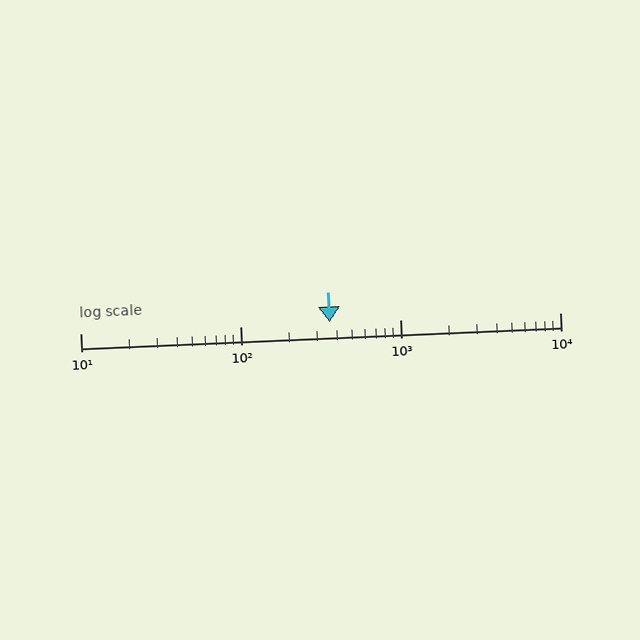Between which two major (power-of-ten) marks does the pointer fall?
The pointer is between 100 and 1000.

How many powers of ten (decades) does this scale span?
The scale spans 3 decades, from 10 to 10000.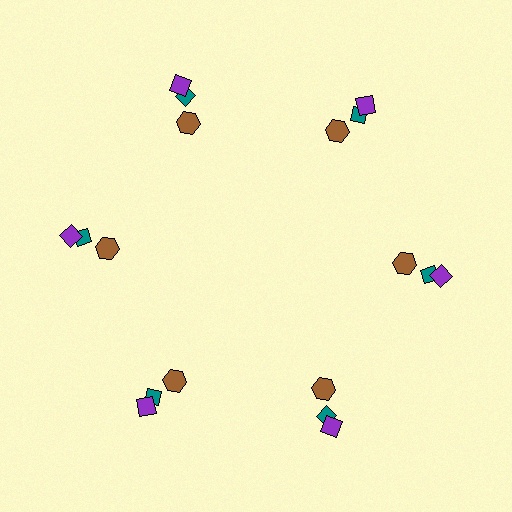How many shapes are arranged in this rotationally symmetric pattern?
There are 18 shapes, arranged in 6 groups of 3.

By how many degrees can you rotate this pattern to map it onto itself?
The pattern maps onto itself every 60 degrees of rotation.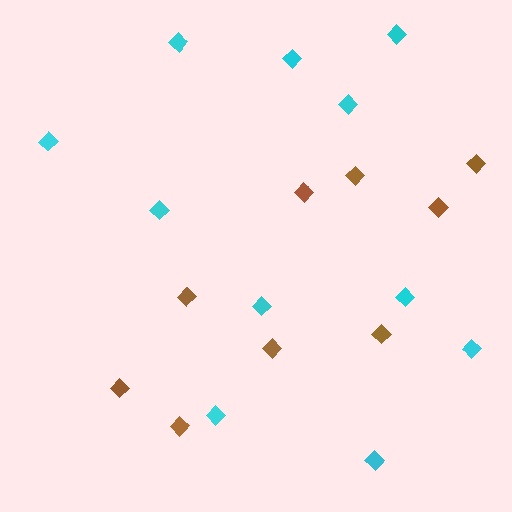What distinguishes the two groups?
There are 2 groups: one group of brown diamonds (9) and one group of cyan diamonds (11).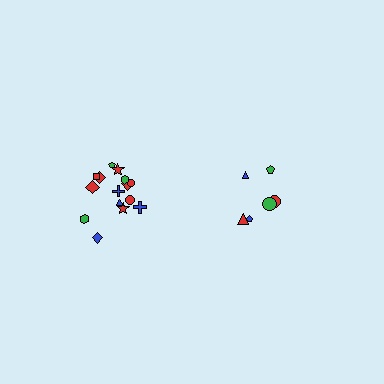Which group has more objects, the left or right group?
The left group.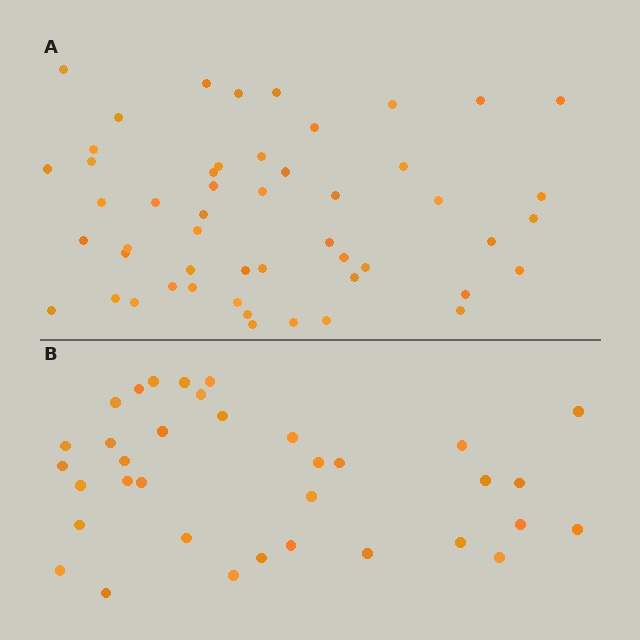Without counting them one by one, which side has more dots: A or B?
Region A (the top region) has more dots.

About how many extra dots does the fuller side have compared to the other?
Region A has approximately 15 more dots than region B.